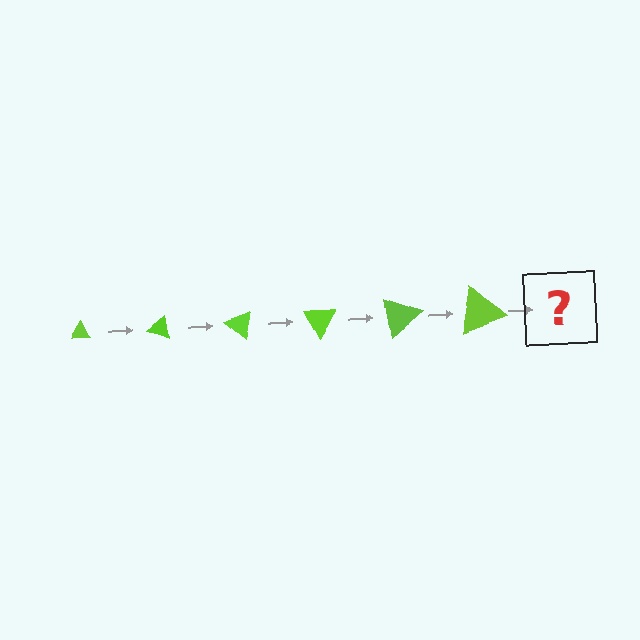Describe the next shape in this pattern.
It should be a triangle, larger than the previous one and rotated 120 degrees from the start.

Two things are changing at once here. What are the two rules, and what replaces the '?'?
The two rules are that the triangle grows larger each step and it rotates 20 degrees each step. The '?' should be a triangle, larger than the previous one and rotated 120 degrees from the start.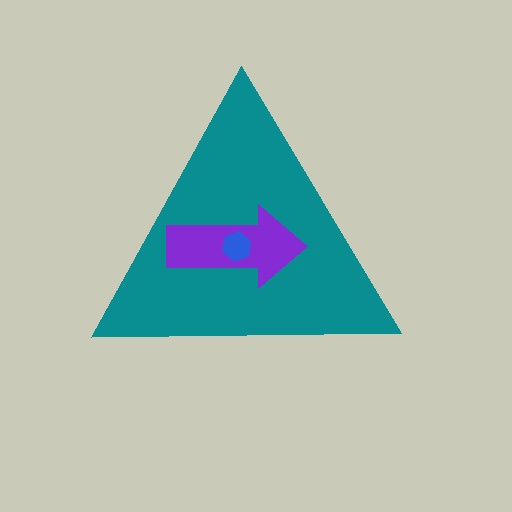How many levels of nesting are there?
3.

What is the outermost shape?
The teal triangle.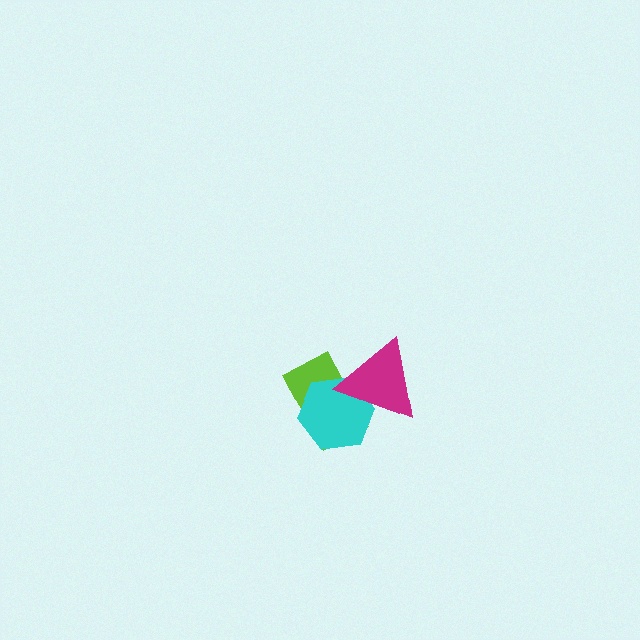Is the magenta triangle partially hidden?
No, no other shape covers it.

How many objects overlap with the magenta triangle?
2 objects overlap with the magenta triangle.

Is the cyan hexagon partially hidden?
Yes, it is partially covered by another shape.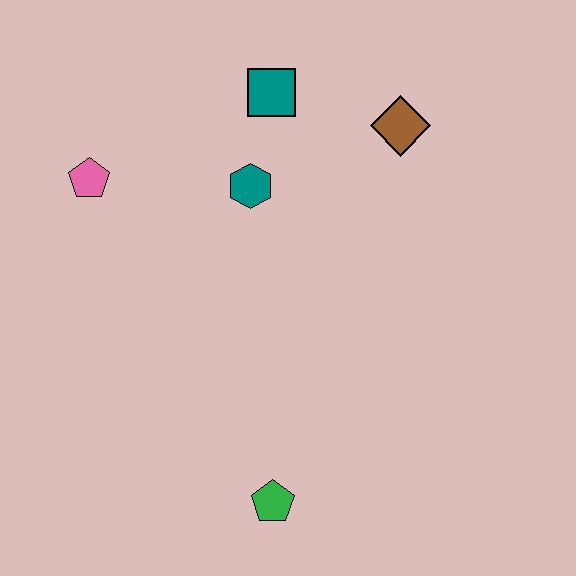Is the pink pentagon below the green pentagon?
No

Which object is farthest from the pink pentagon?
The green pentagon is farthest from the pink pentagon.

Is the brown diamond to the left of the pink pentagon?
No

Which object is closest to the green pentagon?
The teal hexagon is closest to the green pentagon.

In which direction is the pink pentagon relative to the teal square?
The pink pentagon is to the left of the teal square.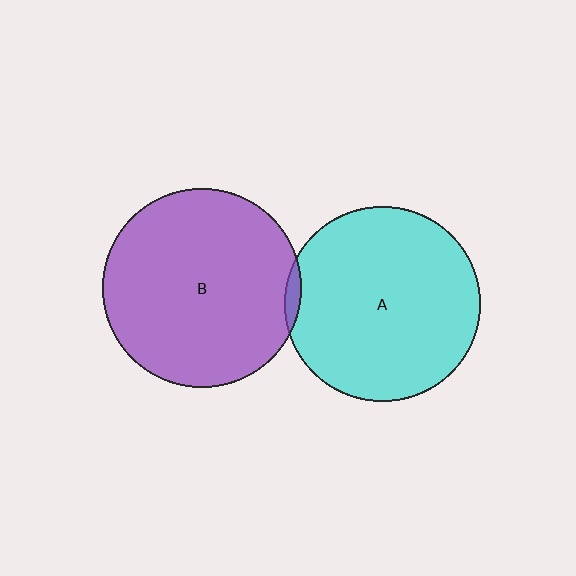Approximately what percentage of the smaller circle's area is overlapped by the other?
Approximately 5%.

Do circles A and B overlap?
Yes.